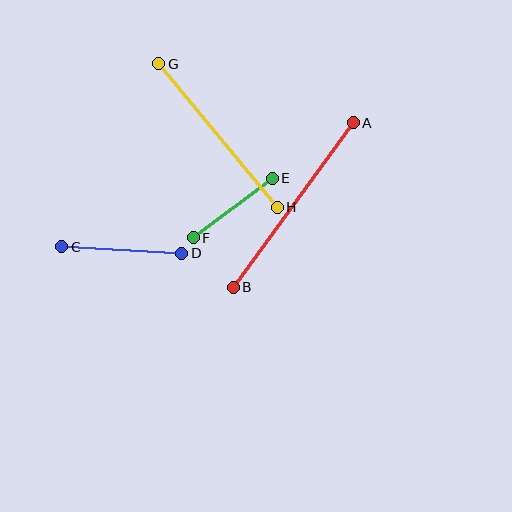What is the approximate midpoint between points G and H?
The midpoint is at approximately (218, 136) pixels.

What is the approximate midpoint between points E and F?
The midpoint is at approximately (233, 208) pixels.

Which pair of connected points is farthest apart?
Points A and B are farthest apart.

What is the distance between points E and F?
The distance is approximately 99 pixels.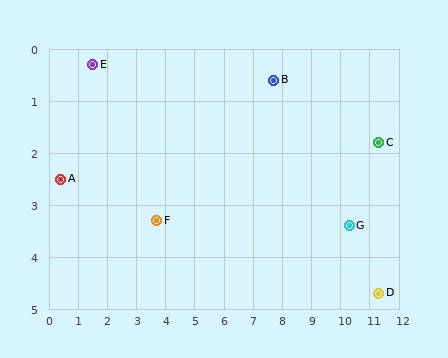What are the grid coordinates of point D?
Point D is at approximately (11.3, 4.7).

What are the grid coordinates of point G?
Point G is at approximately (10.3, 3.4).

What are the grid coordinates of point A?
Point A is at approximately (0.4, 2.5).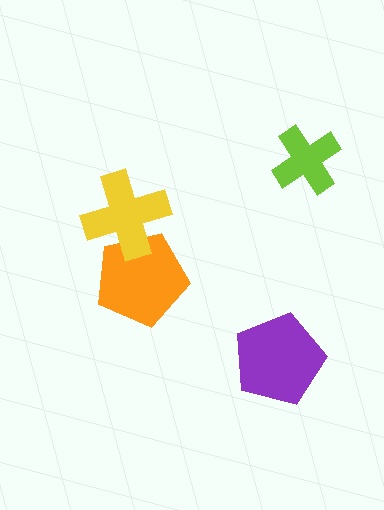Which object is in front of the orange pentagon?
The yellow cross is in front of the orange pentagon.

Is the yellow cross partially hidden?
No, no other shape covers it.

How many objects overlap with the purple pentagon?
0 objects overlap with the purple pentagon.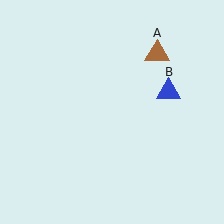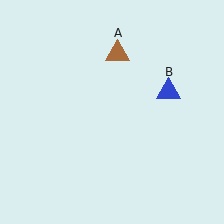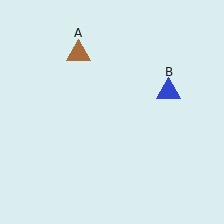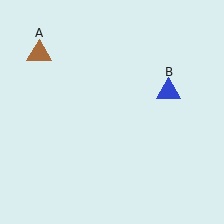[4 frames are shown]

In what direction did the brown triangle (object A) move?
The brown triangle (object A) moved left.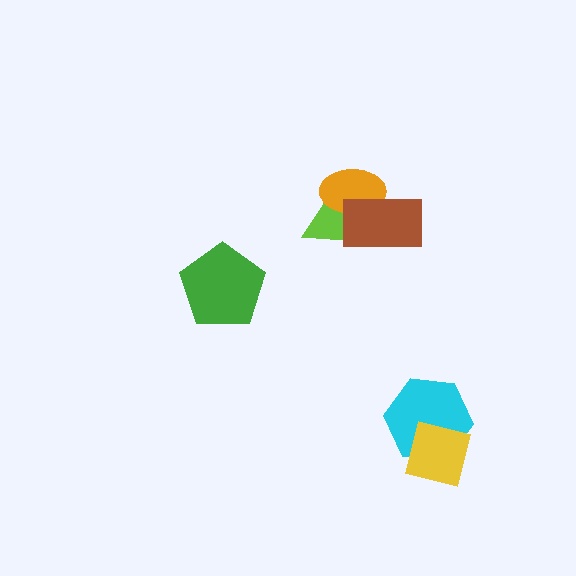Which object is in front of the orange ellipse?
The brown rectangle is in front of the orange ellipse.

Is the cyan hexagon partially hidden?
Yes, it is partially covered by another shape.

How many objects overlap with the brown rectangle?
2 objects overlap with the brown rectangle.